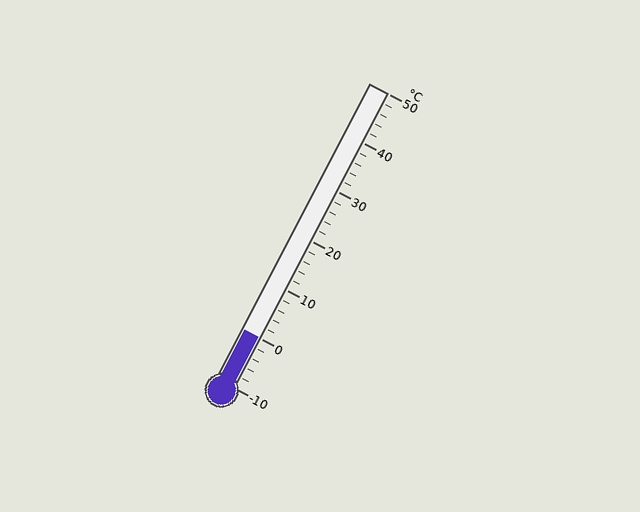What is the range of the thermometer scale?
The thermometer scale ranges from -10°C to 50°C.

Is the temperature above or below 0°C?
The temperature is at 0°C.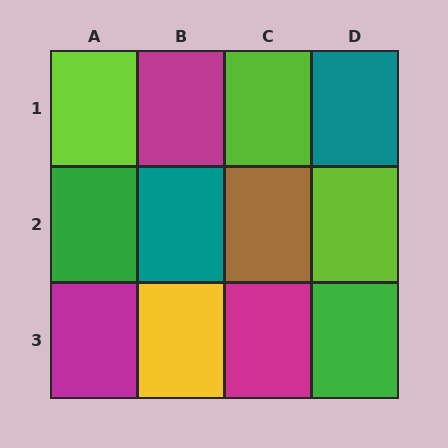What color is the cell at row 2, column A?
Green.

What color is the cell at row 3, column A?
Magenta.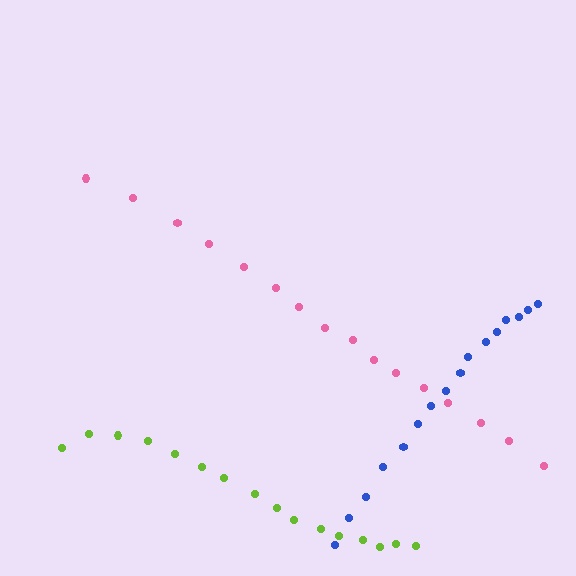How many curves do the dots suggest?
There are 3 distinct paths.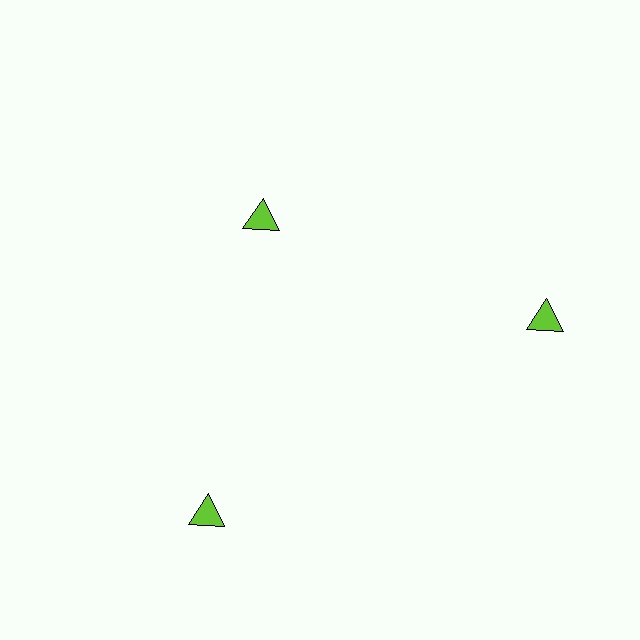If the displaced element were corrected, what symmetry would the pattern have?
It would have 3-fold rotational symmetry — the pattern would map onto itself every 120 degrees.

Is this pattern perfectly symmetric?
No. The 3 lime triangles are arranged in a ring, but one element near the 11 o'clock position is pulled inward toward the center, breaking the 3-fold rotational symmetry.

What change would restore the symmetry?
The symmetry would be restored by moving it outward, back onto the ring so that all 3 triangles sit at equal angles and equal distance from the center.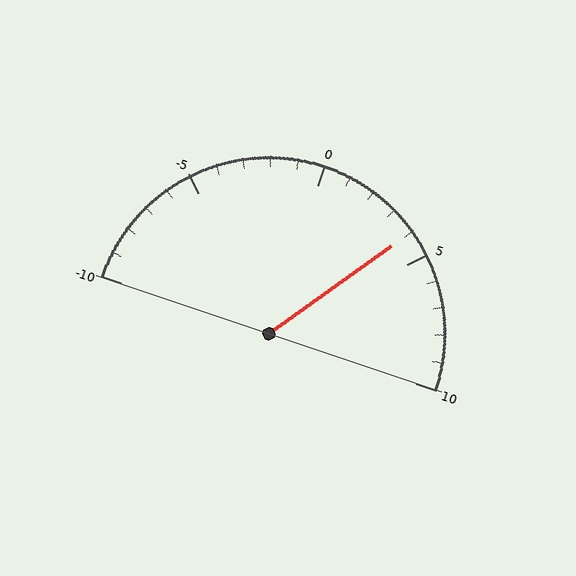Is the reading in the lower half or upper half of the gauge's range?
The reading is in the upper half of the range (-10 to 10).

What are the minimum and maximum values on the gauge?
The gauge ranges from -10 to 10.